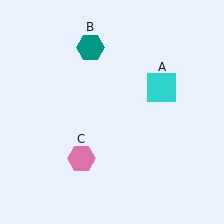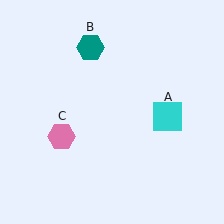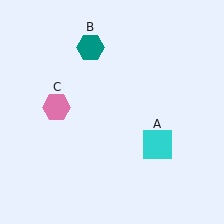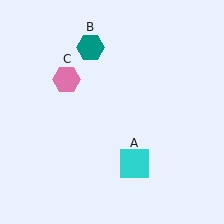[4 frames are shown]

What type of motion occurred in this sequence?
The cyan square (object A), pink hexagon (object C) rotated clockwise around the center of the scene.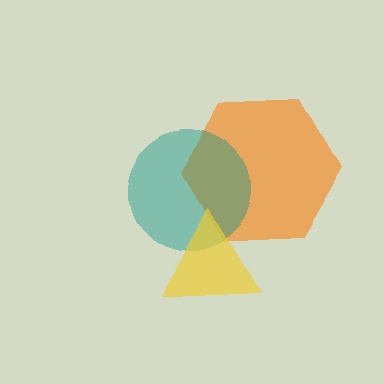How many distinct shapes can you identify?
There are 3 distinct shapes: an orange hexagon, a teal circle, a yellow triangle.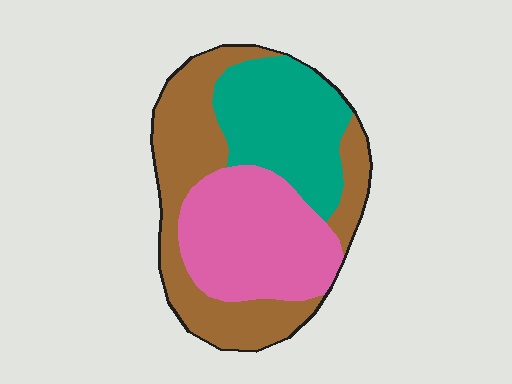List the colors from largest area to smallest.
From largest to smallest: brown, pink, teal.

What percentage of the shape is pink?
Pink covers about 35% of the shape.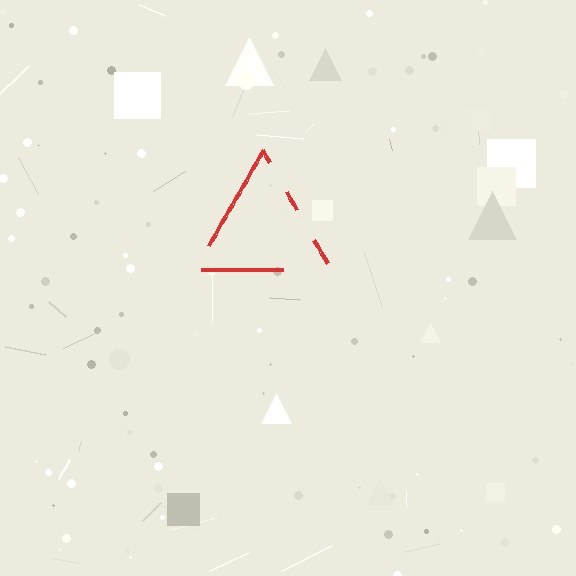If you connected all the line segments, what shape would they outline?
They would outline a triangle.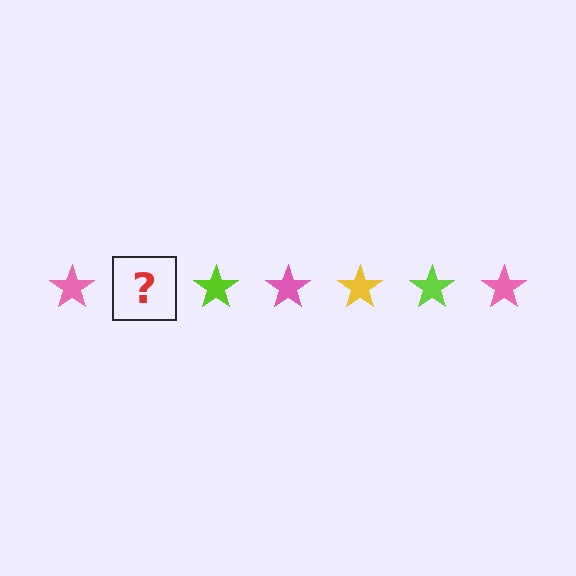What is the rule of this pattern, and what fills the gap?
The rule is that the pattern cycles through pink, yellow, lime stars. The gap should be filled with a yellow star.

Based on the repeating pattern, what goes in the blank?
The blank should be a yellow star.